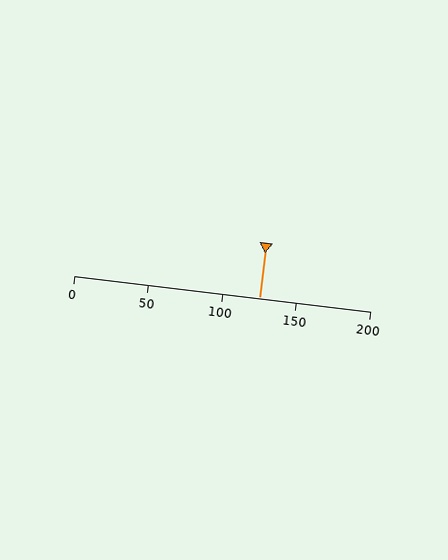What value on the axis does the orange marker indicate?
The marker indicates approximately 125.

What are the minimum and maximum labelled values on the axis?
The axis runs from 0 to 200.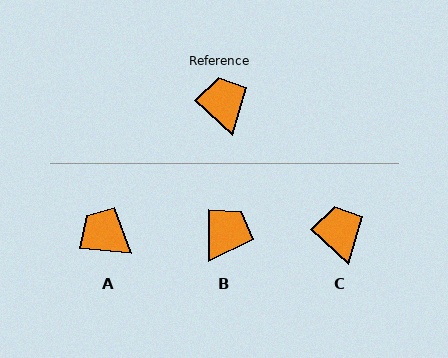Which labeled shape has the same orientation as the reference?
C.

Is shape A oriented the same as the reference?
No, it is off by about 36 degrees.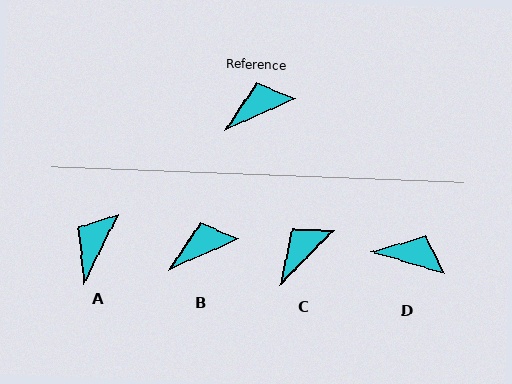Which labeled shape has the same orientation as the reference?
B.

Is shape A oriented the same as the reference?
No, it is off by about 39 degrees.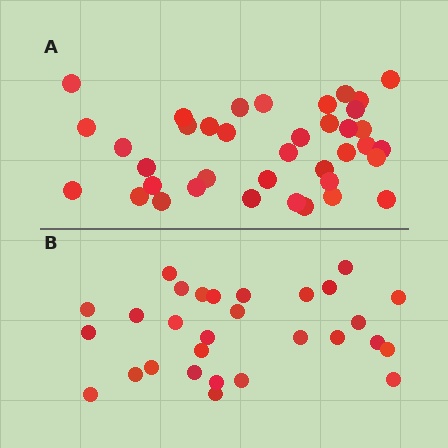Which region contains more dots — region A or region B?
Region A (the top region) has more dots.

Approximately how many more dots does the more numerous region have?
Region A has roughly 8 or so more dots than region B.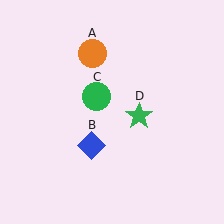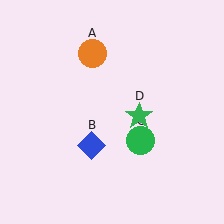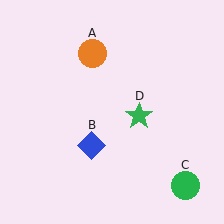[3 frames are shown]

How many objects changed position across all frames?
1 object changed position: green circle (object C).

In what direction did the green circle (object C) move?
The green circle (object C) moved down and to the right.